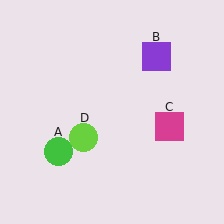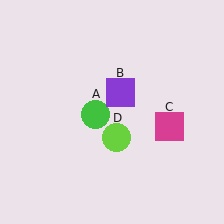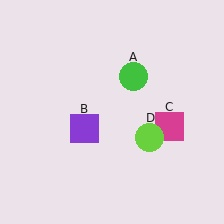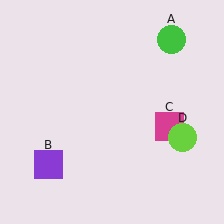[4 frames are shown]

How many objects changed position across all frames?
3 objects changed position: green circle (object A), purple square (object B), lime circle (object D).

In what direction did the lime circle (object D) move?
The lime circle (object D) moved right.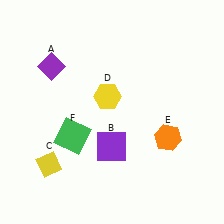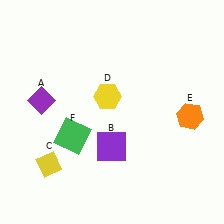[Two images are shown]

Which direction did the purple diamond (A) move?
The purple diamond (A) moved down.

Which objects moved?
The objects that moved are: the purple diamond (A), the orange hexagon (E).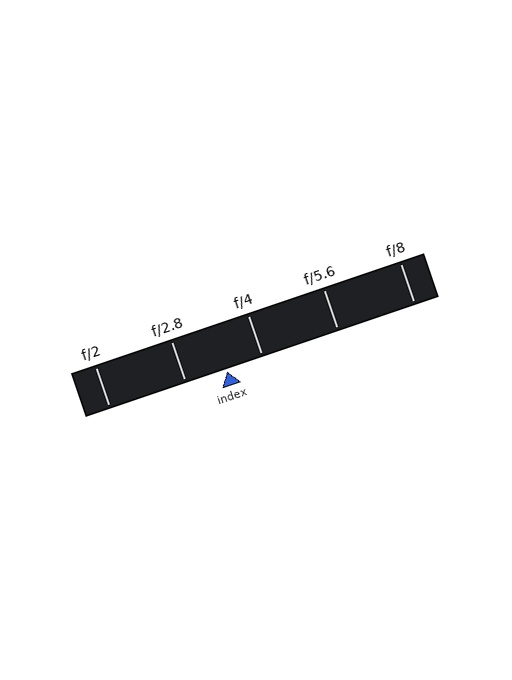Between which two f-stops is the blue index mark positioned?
The index mark is between f/2.8 and f/4.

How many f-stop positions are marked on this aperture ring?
There are 5 f-stop positions marked.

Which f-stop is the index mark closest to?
The index mark is closest to f/4.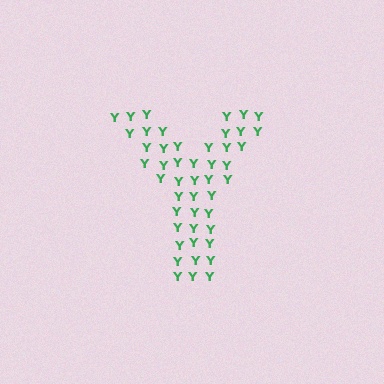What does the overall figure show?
The overall figure shows the letter Y.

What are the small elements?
The small elements are letter Y's.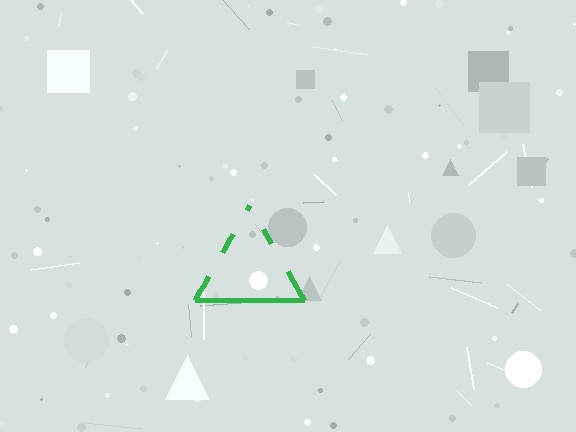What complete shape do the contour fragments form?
The contour fragments form a triangle.